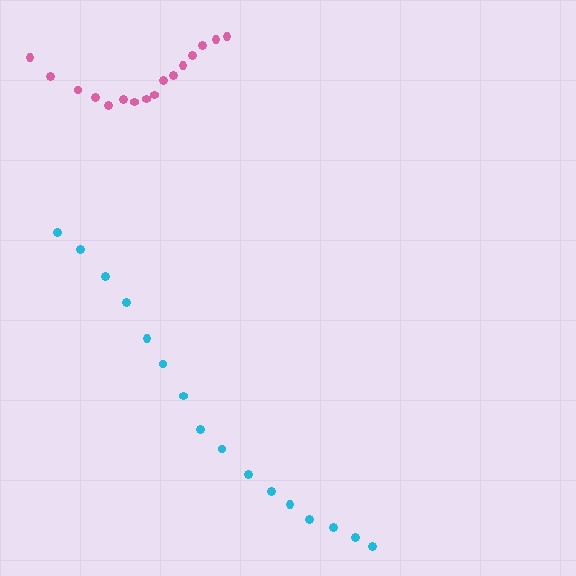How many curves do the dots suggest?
There are 2 distinct paths.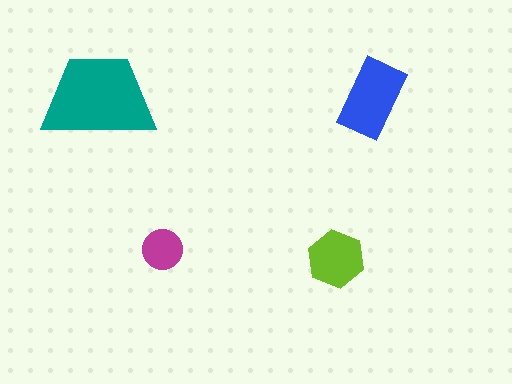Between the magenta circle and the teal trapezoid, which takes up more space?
The teal trapezoid.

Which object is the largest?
The teal trapezoid.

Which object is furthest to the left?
The teal trapezoid is leftmost.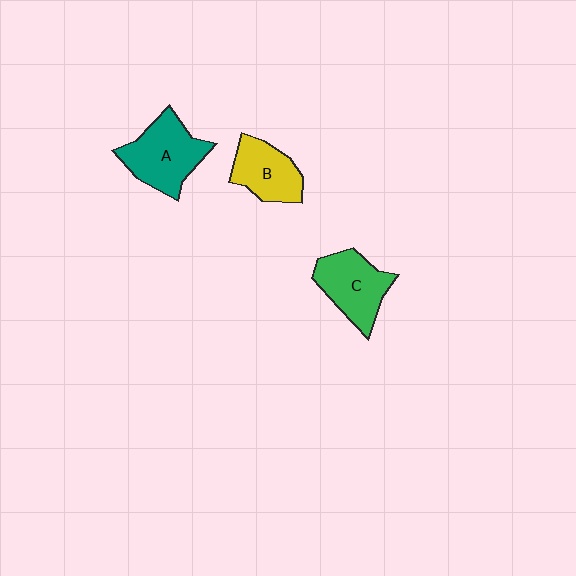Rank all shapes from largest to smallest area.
From largest to smallest: A (teal), C (green), B (yellow).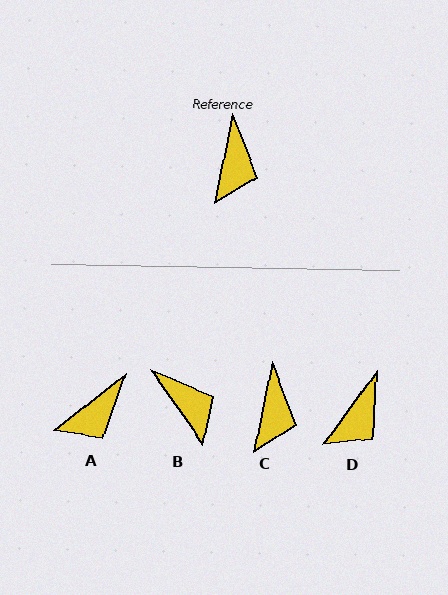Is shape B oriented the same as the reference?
No, it is off by about 46 degrees.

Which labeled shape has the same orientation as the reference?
C.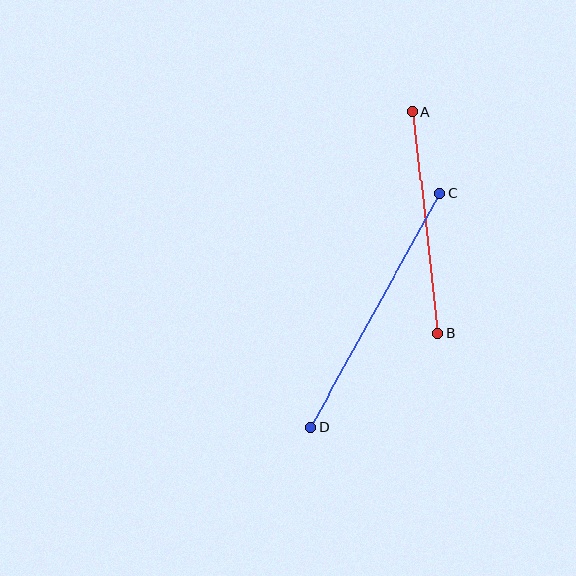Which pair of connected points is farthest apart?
Points C and D are farthest apart.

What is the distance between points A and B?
The distance is approximately 223 pixels.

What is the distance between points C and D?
The distance is approximately 267 pixels.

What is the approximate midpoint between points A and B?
The midpoint is at approximately (425, 223) pixels.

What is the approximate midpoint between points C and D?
The midpoint is at approximately (375, 310) pixels.